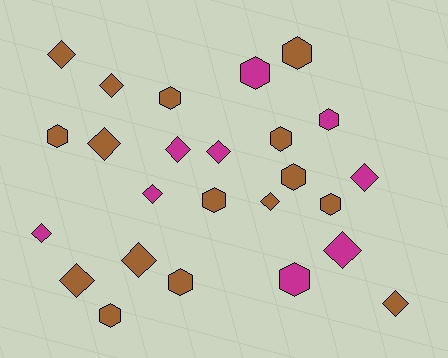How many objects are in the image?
There are 25 objects.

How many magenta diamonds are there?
There are 6 magenta diamonds.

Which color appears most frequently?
Brown, with 16 objects.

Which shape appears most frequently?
Diamond, with 13 objects.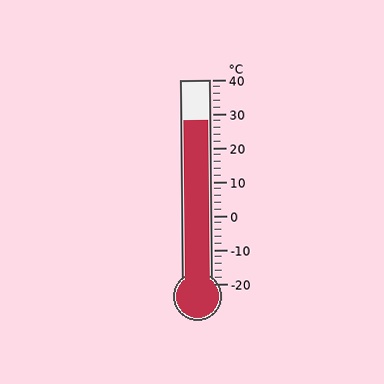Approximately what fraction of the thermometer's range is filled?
The thermometer is filled to approximately 80% of its range.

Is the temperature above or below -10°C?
The temperature is above -10°C.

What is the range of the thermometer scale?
The thermometer scale ranges from -20°C to 40°C.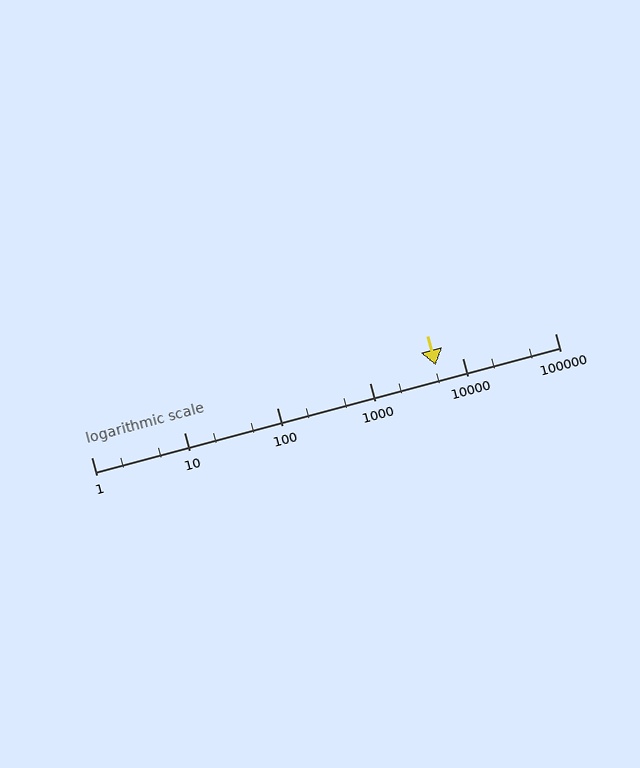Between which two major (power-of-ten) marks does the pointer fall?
The pointer is between 1000 and 10000.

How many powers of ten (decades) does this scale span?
The scale spans 5 decades, from 1 to 100000.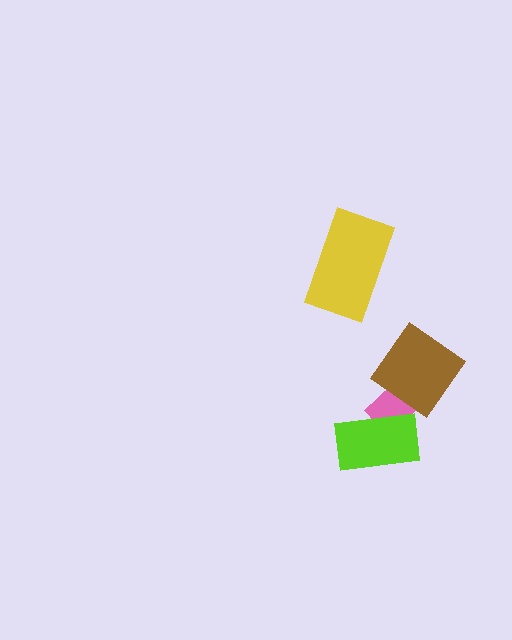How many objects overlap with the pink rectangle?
2 objects overlap with the pink rectangle.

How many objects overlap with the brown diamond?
1 object overlaps with the brown diamond.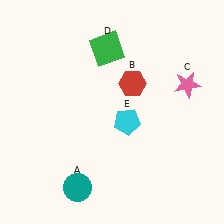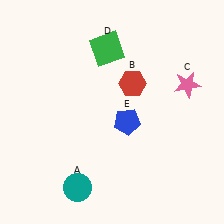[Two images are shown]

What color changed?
The pentagon (E) changed from cyan in Image 1 to blue in Image 2.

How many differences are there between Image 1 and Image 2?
There is 1 difference between the two images.